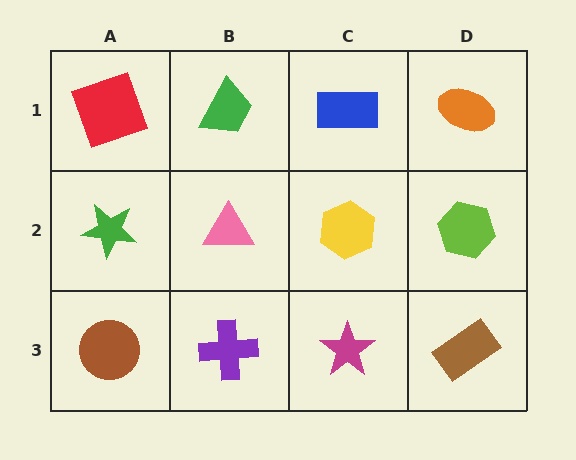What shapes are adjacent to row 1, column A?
A green star (row 2, column A), a green trapezoid (row 1, column B).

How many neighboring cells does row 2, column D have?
3.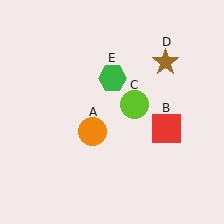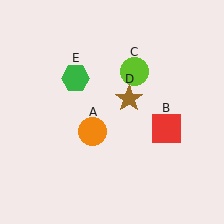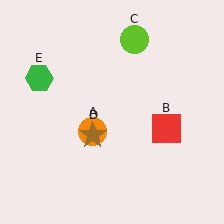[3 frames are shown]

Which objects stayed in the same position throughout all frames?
Orange circle (object A) and red square (object B) remained stationary.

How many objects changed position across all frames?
3 objects changed position: lime circle (object C), brown star (object D), green hexagon (object E).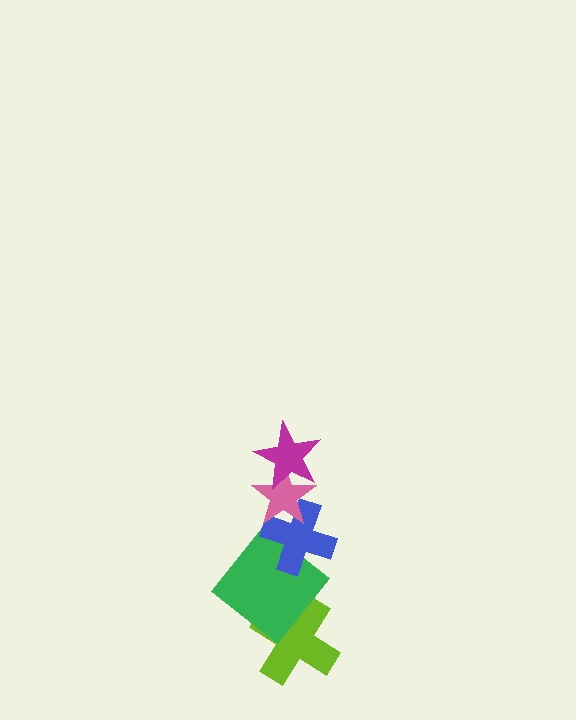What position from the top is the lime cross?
The lime cross is 5th from the top.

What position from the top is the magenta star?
The magenta star is 1st from the top.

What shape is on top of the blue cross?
The pink star is on top of the blue cross.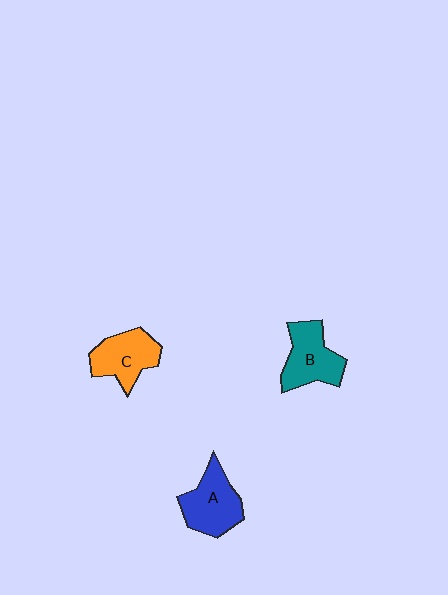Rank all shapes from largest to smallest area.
From largest to smallest: A (blue), B (teal), C (orange).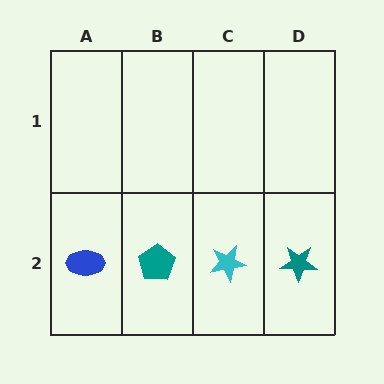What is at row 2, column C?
A cyan star.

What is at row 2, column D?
A teal star.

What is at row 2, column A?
A blue ellipse.